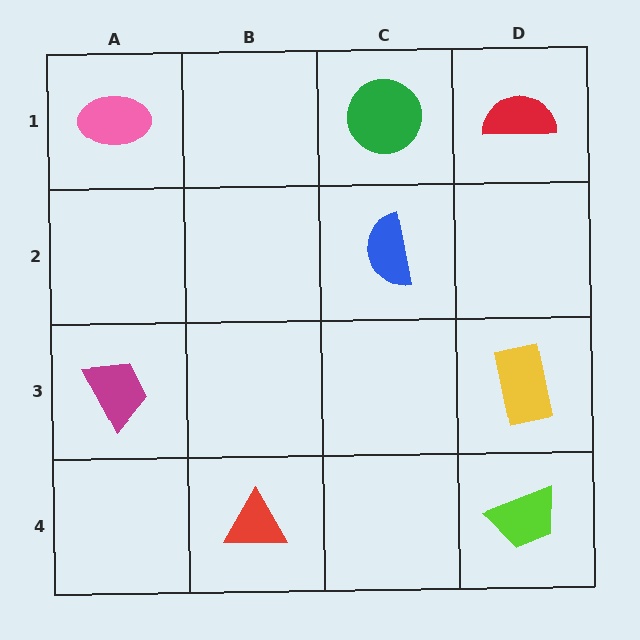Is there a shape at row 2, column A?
No, that cell is empty.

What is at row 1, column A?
A pink ellipse.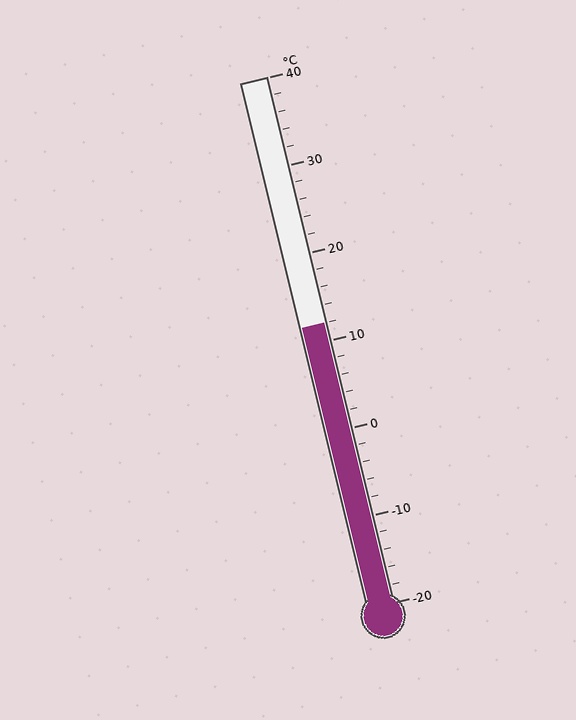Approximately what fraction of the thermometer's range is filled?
The thermometer is filled to approximately 55% of its range.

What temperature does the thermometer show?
The thermometer shows approximately 12°C.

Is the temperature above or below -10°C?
The temperature is above -10°C.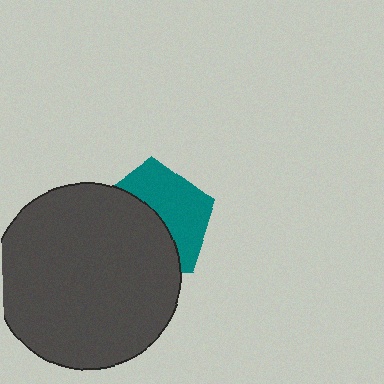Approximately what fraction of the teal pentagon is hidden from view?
Roughly 52% of the teal pentagon is hidden behind the dark gray circle.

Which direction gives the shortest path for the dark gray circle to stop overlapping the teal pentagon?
Moving toward the lower-left gives the shortest separation.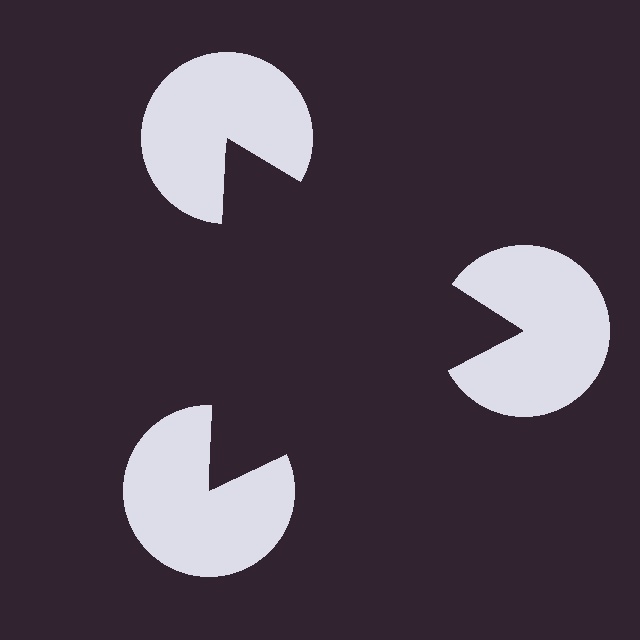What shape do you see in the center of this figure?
An illusory triangle — its edges are inferred from the aligned wedge cuts in the pac-man discs, not physically drawn.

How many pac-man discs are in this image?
There are 3 — one at each vertex of the illusory triangle.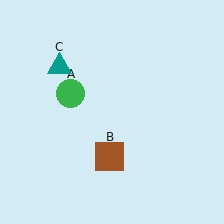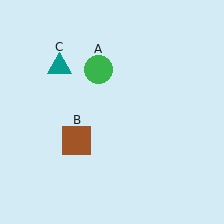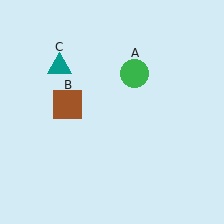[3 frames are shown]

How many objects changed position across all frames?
2 objects changed position: green circle (object A), brown square (object B).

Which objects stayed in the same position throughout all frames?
Teal triangle (object C) remained stationary.